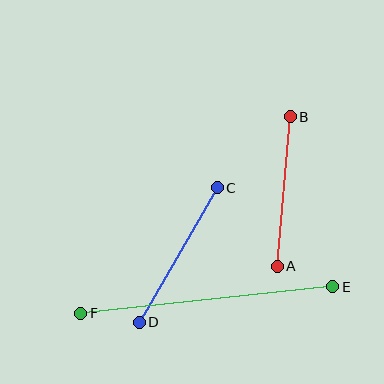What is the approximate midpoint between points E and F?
The midpoint is at approximately (207, 300) pixels.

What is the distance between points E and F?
The distance is approximately 254 pixels.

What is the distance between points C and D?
The distance is approximately 155 pixels.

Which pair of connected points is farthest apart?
Points E and F are farthest apart.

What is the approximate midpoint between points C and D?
The midpoint is at approximately (178, 255) pixels.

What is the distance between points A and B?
The distance is approximately 150 pixels.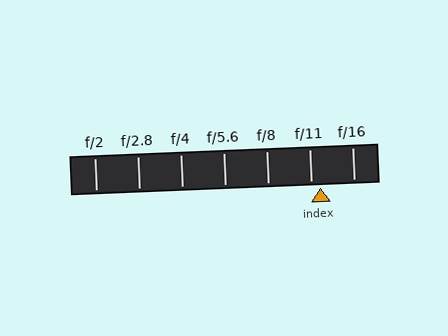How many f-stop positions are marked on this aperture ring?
There are 7 f-stop positions marked.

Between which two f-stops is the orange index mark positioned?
The index mark is between f/11 and f/16.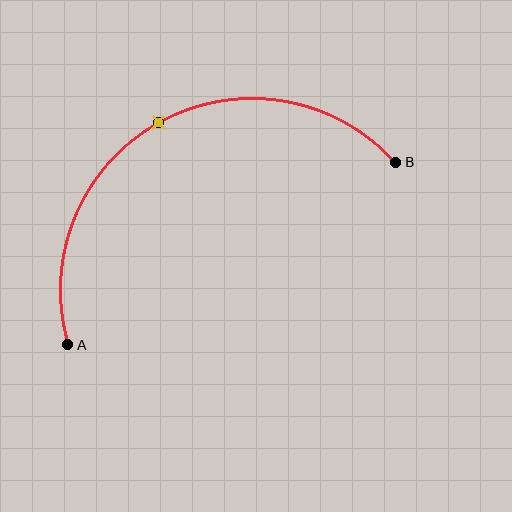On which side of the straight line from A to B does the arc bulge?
The arc bulges above the straight line connecting A and B.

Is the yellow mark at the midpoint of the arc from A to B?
Yes. The yellow mark lies on the arc at equal arc-length from both A and B — it is the arc midpoint.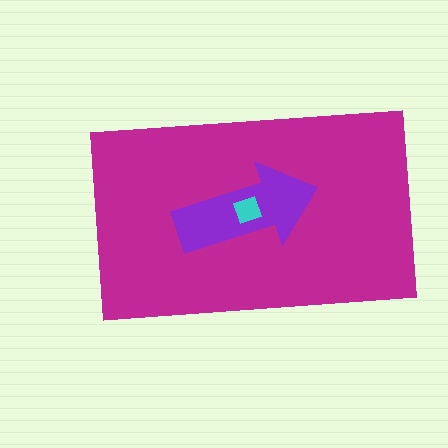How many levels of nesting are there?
3.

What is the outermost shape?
The magenta rectangle.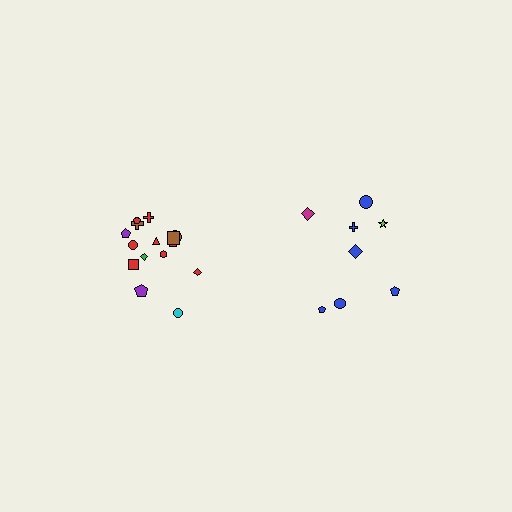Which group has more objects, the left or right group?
The left group.